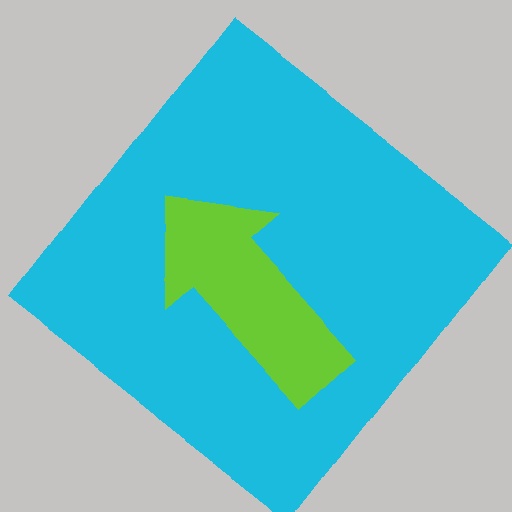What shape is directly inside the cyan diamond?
The lime arrow.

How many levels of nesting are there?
2.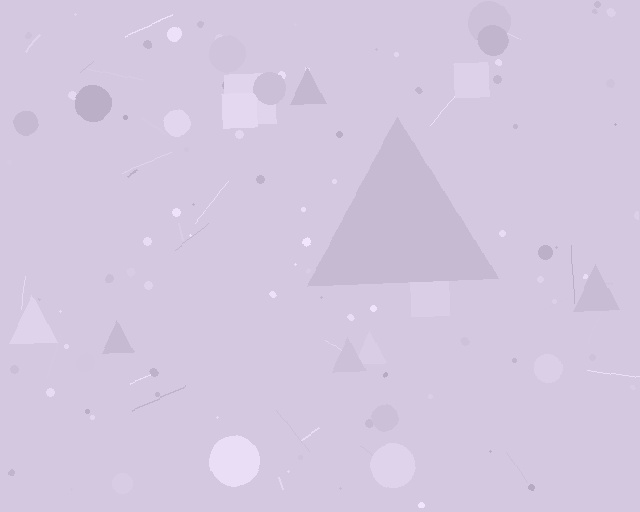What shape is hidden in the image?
A triangle is hidden in the image.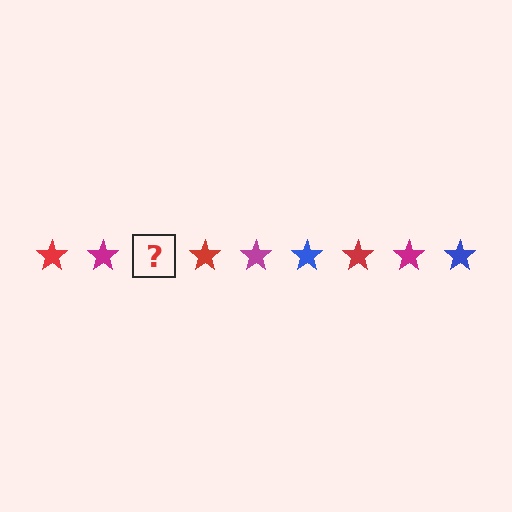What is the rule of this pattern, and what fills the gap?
The rule is that the pattern cycles through red, magenta, blue stars. The gap should be filled with a blue star.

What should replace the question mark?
The question mark should be replaced with a blue star.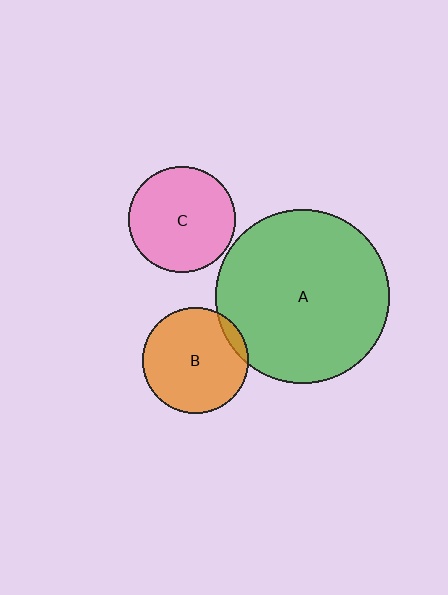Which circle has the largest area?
Circle A (green).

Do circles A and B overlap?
Yes.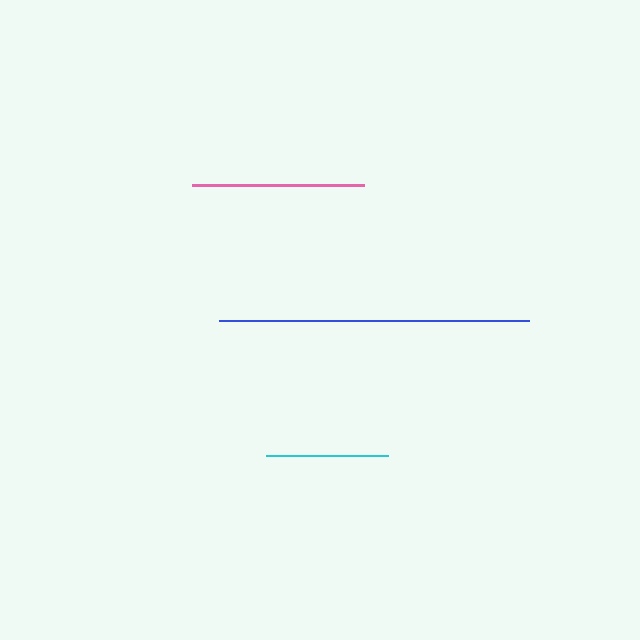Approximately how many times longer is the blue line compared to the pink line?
The blue line is approximately 1.8 times the length of the pink line.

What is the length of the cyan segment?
The cyan segment is approximately 122 pixels long.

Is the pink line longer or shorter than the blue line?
The blue line is longer than the pink line.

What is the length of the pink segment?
The pink segment is approximately 173 pixels long.